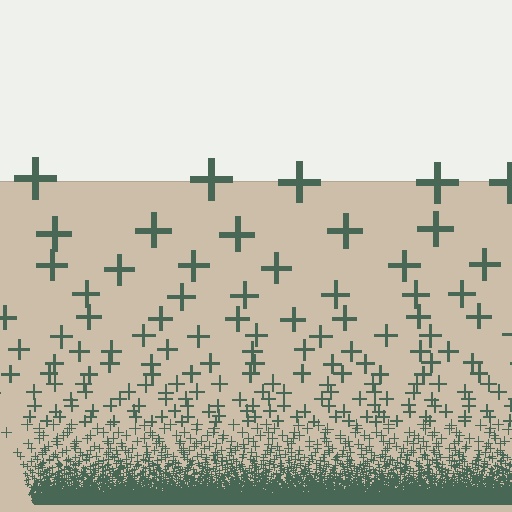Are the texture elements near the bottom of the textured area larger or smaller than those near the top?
Smaller. The gradient is inverted — elements near the bottom are smaller and denser.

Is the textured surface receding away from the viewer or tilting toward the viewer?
The surface appears to tilt toward the viewer. Texture elements get larger and sparser toward the top.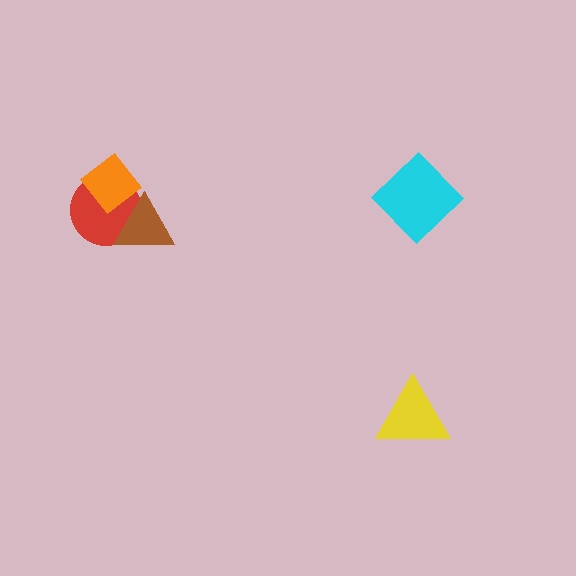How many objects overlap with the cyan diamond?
0 objects overlap with the cyan diamond.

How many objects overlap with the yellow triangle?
0 objects overlap with the yellow triangle.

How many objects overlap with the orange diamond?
2 objects overlap with the orange diamond.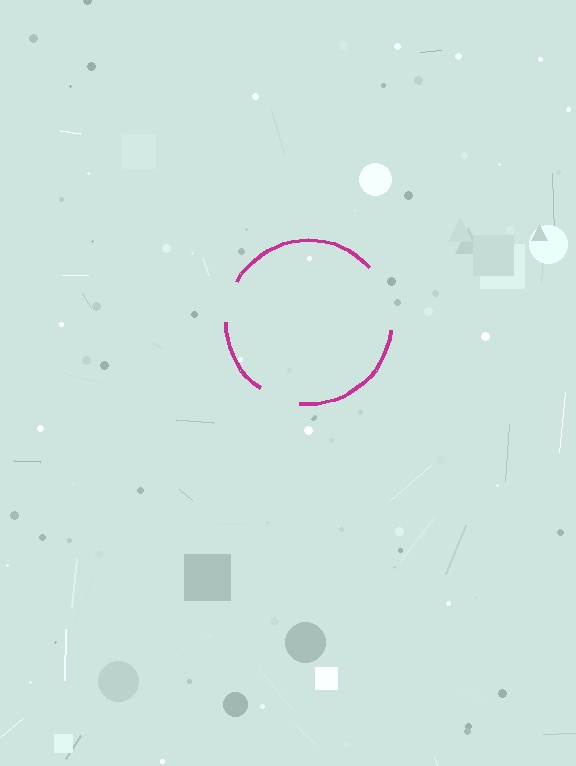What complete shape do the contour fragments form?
The contour fragments form a circle.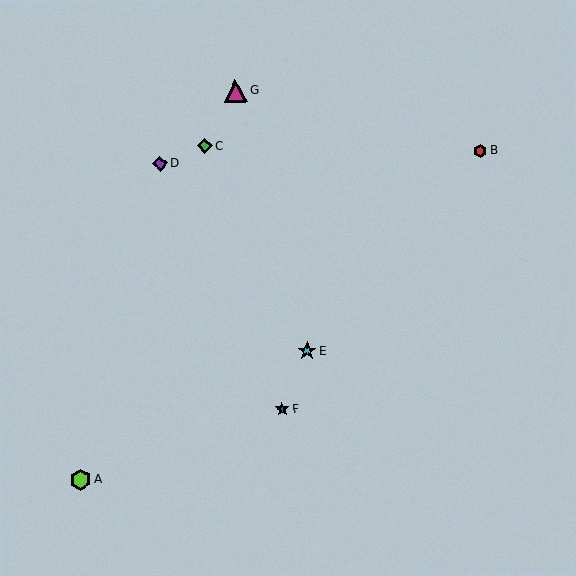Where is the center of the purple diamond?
The center of the purple diamond is at (160, 164).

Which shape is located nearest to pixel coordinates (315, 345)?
The cyan star (labeled E) at (307, 351) is nearest to that location.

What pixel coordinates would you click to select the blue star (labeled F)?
Click at (282, 409) to select the blue star F.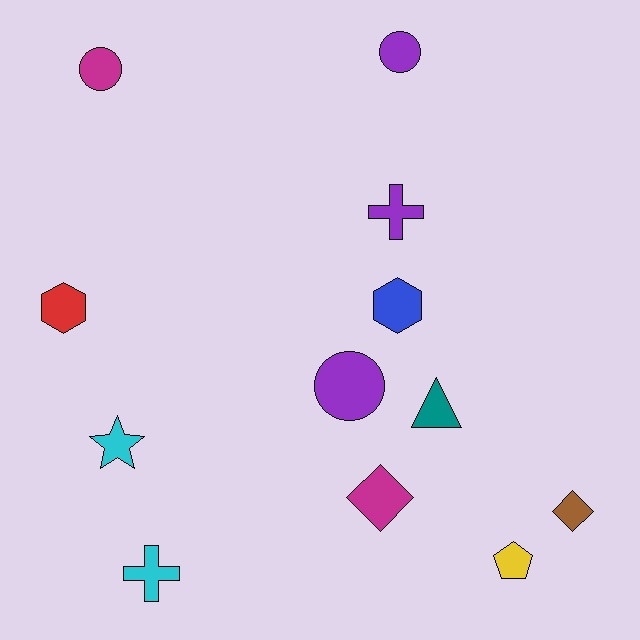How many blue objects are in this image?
There is 1 blue object.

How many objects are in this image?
There are 12 objects.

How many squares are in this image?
There are no squares.